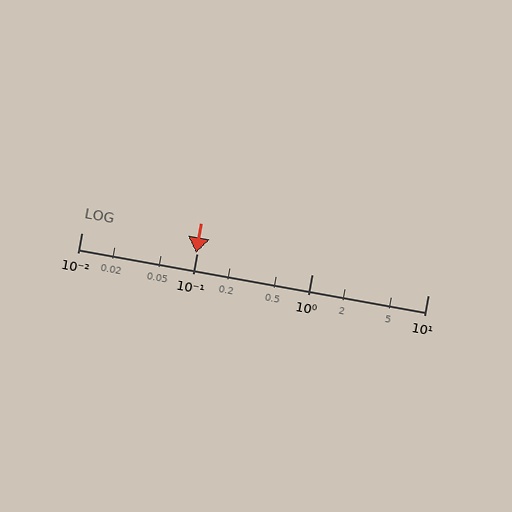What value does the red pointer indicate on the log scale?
The pointer indicates approximately 0.099.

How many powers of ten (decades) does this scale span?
The scale spans 3 decades, from 0.01 to 10.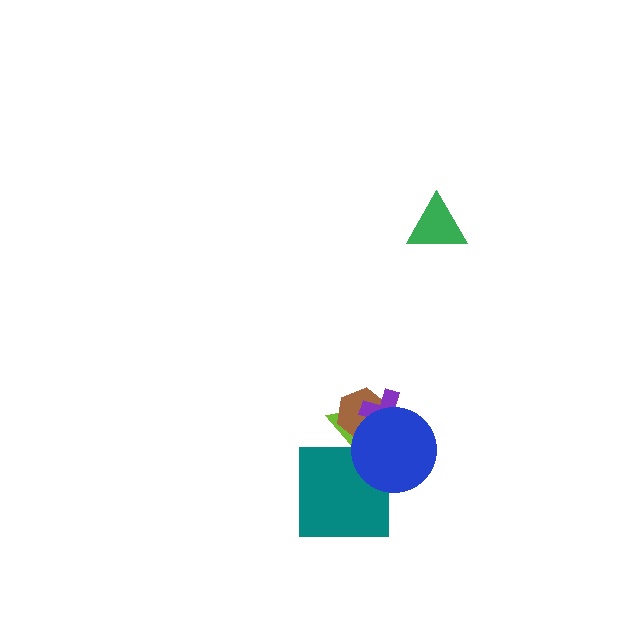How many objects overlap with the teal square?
2 objects overlap with the teal square.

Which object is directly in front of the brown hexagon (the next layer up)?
The purple cross is directly in front of the brown hexagon.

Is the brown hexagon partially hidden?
Yes, it is partially covered by another shape.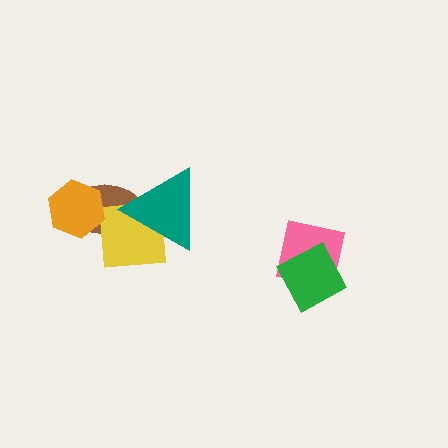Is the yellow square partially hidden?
Yes, it is partially covered by another shape.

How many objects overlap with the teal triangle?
2 objects overlap with the teal triangle.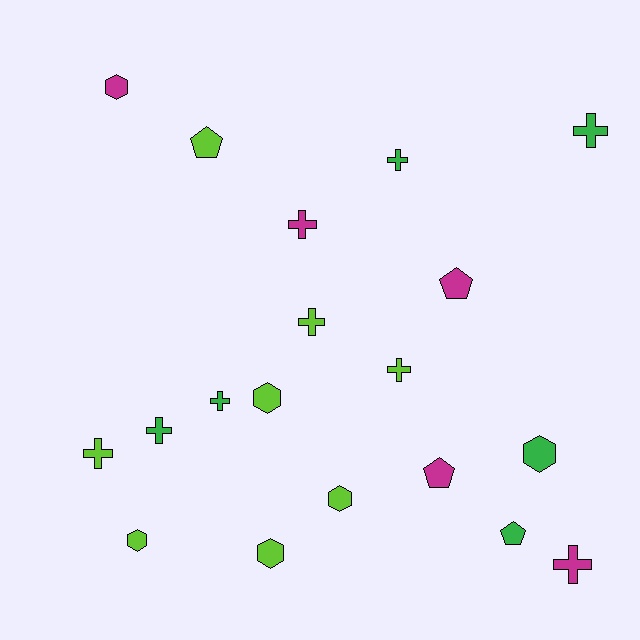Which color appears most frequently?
Lime, with 8 objects.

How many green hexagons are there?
There is 1 green hexagon.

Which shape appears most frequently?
Cross, with 9 objects.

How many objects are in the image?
There are 19 objects.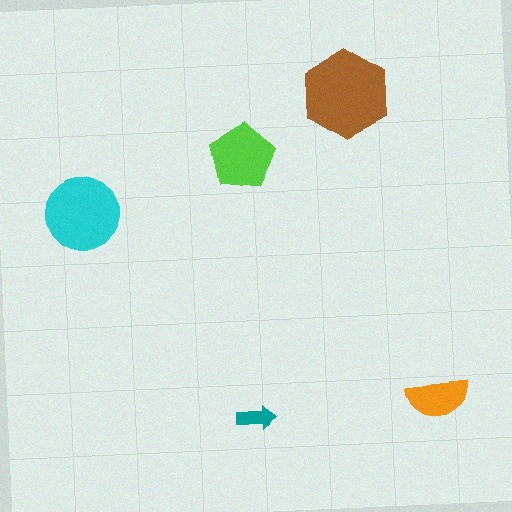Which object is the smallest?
The teal arrow.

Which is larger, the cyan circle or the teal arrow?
The cyan circle.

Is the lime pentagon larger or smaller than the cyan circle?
Smaller.